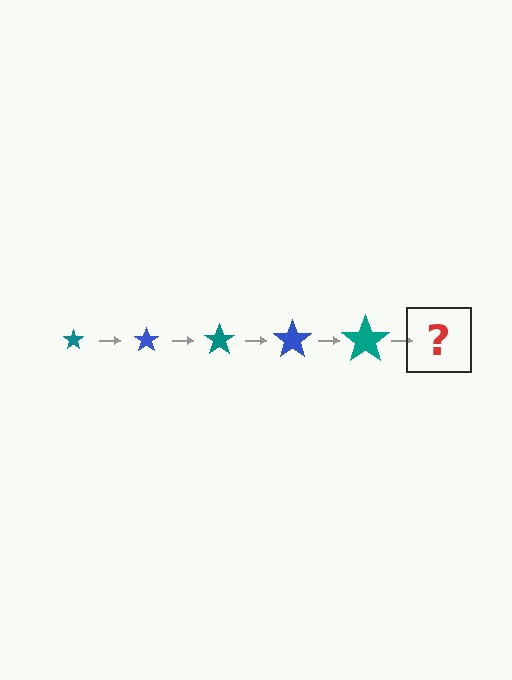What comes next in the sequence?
The next element should be a blue star, larger than the previous one.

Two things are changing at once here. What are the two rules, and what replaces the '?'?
The two rules are that the star grows larger each step and the color cycles through teal and blue. The '?' should be a blue star, larger than the previous one.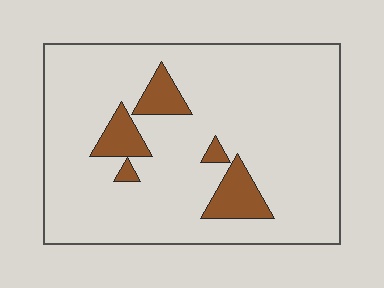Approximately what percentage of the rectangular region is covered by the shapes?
Approximately 10%.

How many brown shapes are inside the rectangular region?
5.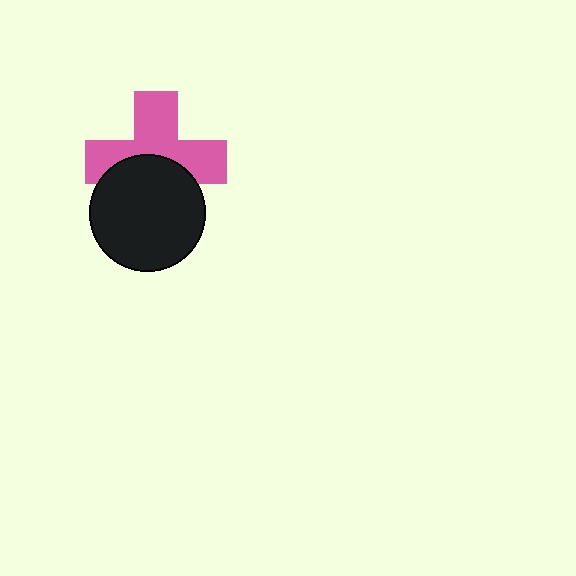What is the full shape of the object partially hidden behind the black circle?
The partially hidden object is a pink cross.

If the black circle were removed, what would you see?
You would see the complete pink cross.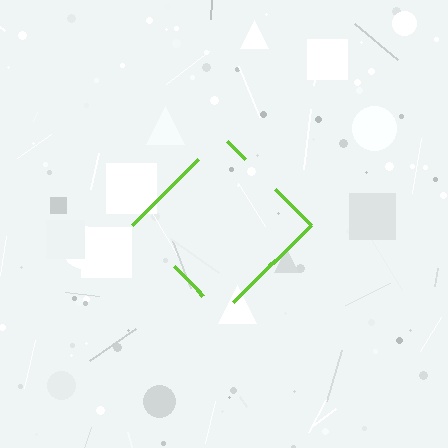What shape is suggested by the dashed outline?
The dashed outline suggests a diamond.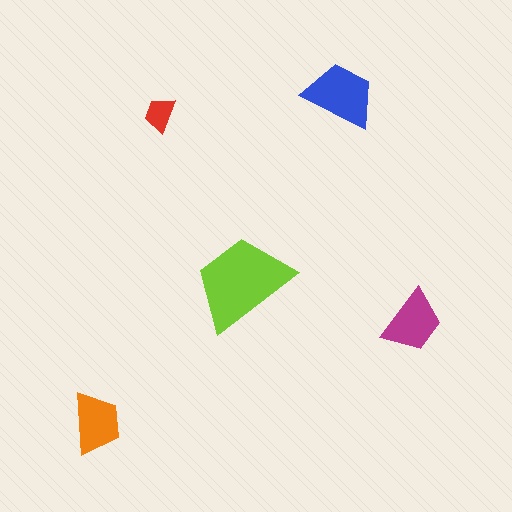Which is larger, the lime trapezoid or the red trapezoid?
The lime one.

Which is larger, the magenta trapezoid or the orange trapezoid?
The magenta one.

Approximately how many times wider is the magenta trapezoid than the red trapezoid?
About 2 times wider.